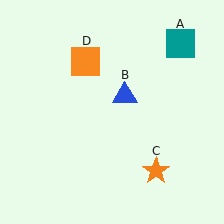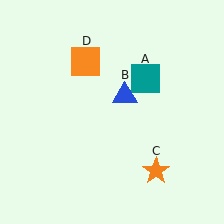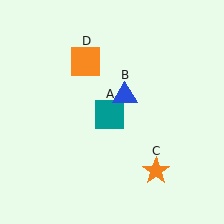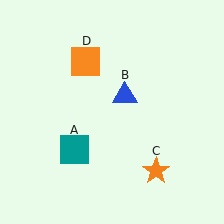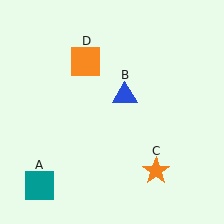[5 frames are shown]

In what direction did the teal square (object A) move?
The teal square (object A) moved down and to the left.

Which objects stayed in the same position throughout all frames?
Blue triangle (object B) and orange star (object C) and orange square (object D) remained stationary.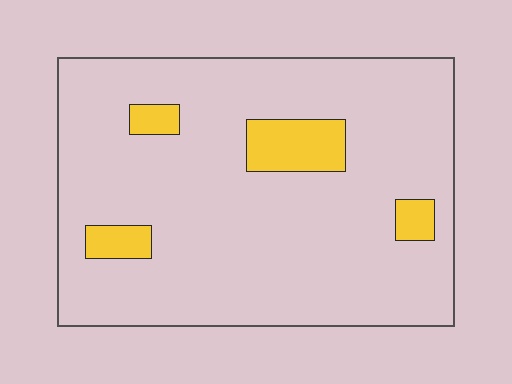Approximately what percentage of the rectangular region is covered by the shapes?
Approximately 10%.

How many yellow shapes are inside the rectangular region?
4.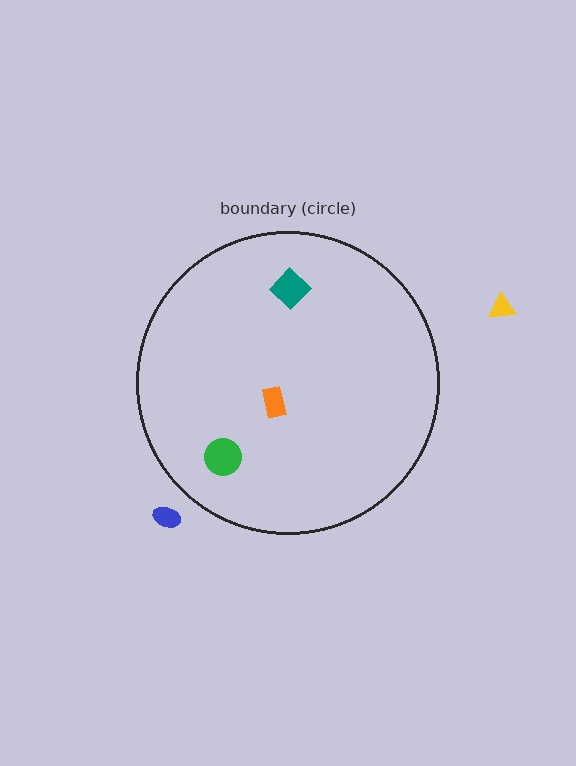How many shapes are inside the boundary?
3 inside, 2 outside.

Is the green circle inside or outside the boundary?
Inside.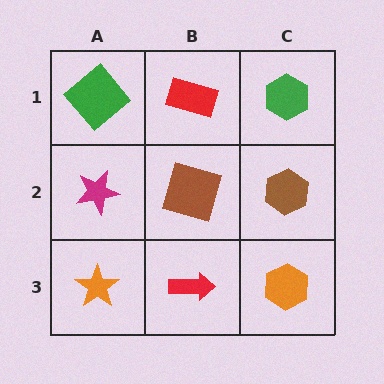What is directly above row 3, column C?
A brown hexagon.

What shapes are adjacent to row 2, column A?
A green diamond (row 1, column A), an orange star (row 3, column A), a brown square (row 2, column B).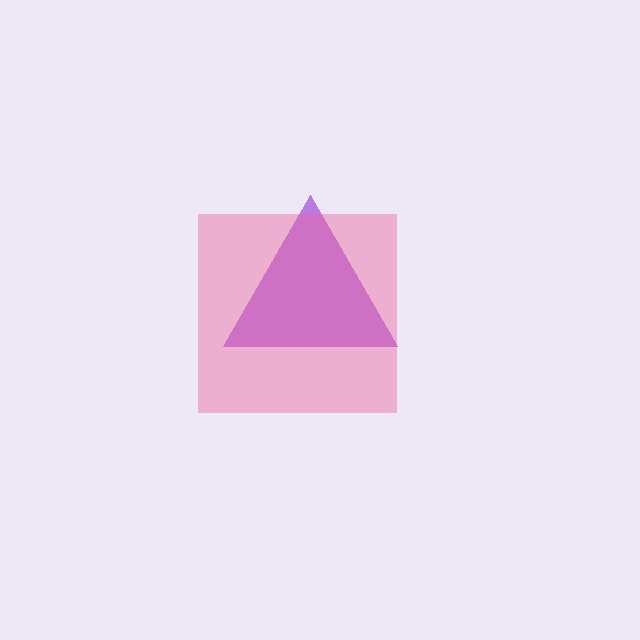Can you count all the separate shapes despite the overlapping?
Yes, there are 2 separate shapes.